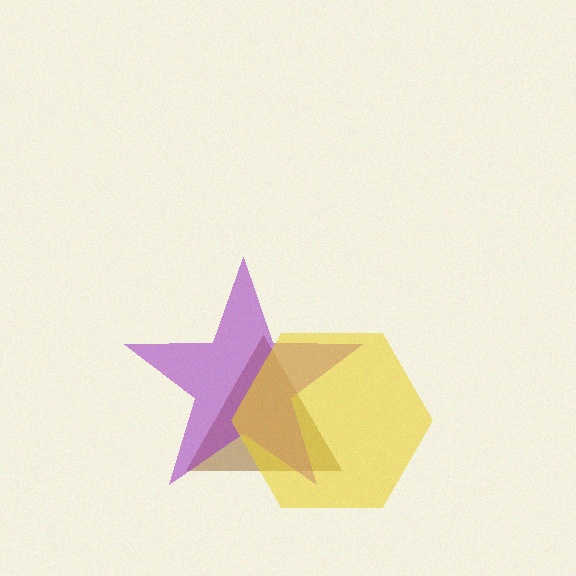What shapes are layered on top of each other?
The layered shapes are: a brown triangle, a purple star, a yellow hexagon.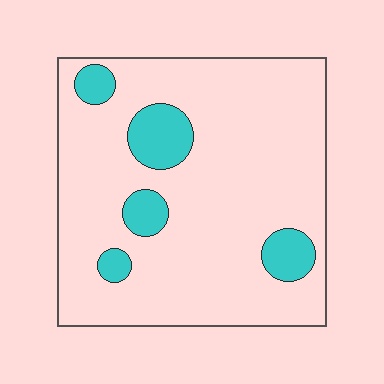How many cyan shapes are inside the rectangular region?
5.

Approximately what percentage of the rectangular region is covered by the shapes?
Approximately 15%.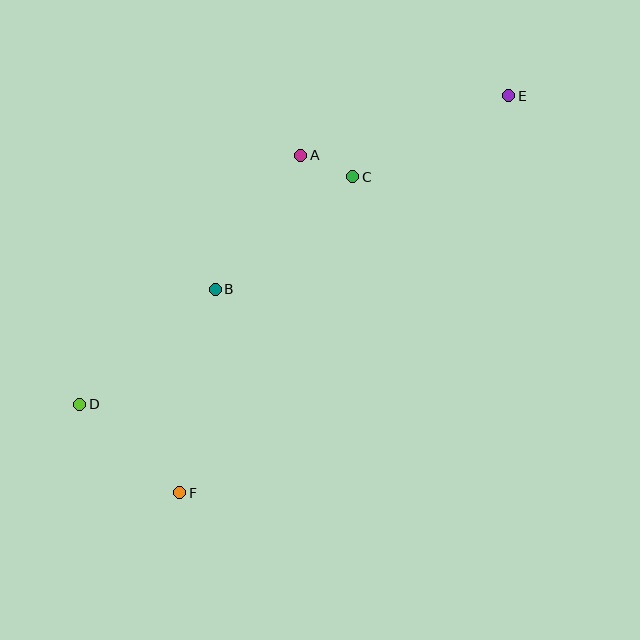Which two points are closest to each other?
Points A and C are closest to each other.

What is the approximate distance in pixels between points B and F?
The distance between B and F is approximately 207 pixels.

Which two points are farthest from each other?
Points D and E are farthest from each other.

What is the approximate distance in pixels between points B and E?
The distance between B and E is approximately 351 pixels.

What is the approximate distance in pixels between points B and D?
The distance between B and D is approximately 178 pixels.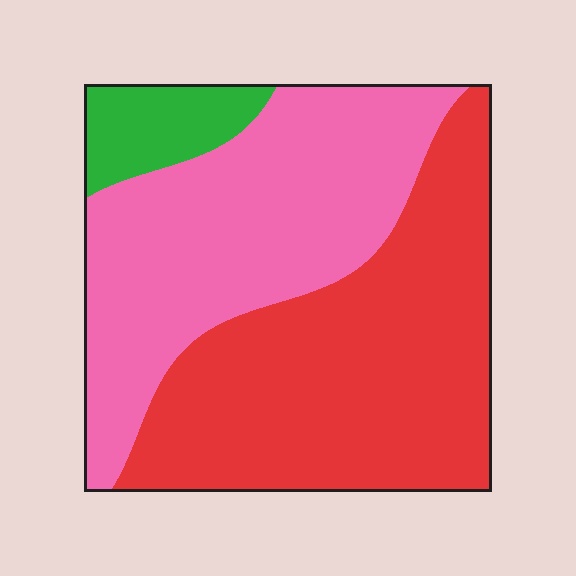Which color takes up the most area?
Red, at roughly 50%.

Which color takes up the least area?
Green, at roughly 10%.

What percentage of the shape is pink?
Pink covers around 40% of the shape.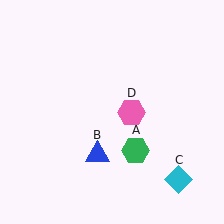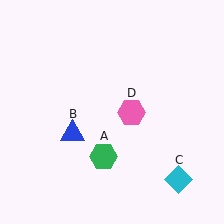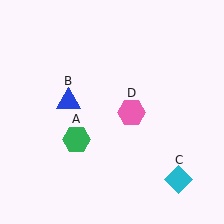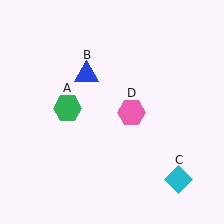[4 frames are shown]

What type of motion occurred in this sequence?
The green hexagon (object A), blue triangle (object B) rotated clockwise around the center of the scene.